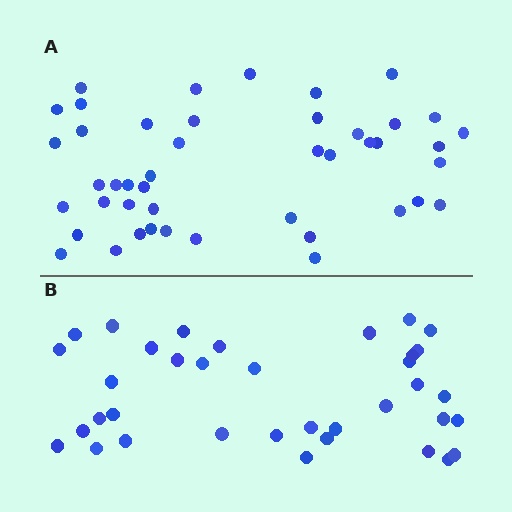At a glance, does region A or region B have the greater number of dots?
Region A (the top region) has more dots.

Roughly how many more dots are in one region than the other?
Region A has roughly 8 or so more dots than region B.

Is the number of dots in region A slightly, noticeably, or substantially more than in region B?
Region A has noticeably more, but not dramatically so. The ratio is roughly 1.2 to 1.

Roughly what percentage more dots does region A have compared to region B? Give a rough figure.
About 25% more.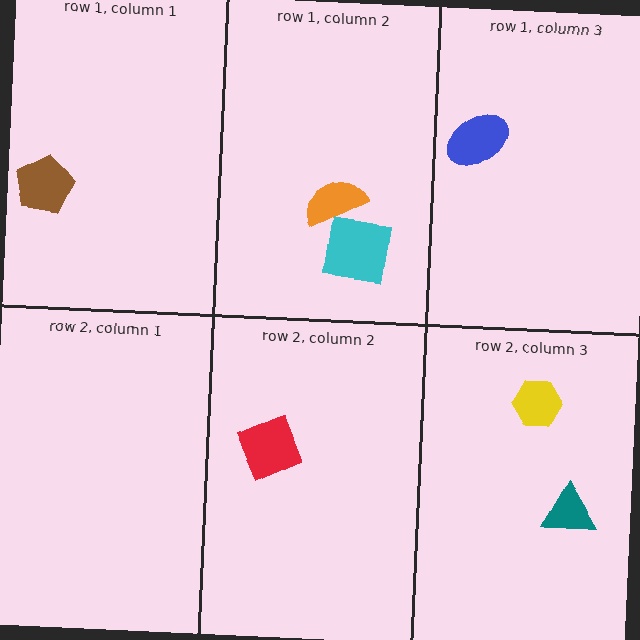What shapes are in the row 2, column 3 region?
The teal triangle, the yellow hexagon.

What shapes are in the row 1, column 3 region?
The blue ellipse.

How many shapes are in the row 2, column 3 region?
2.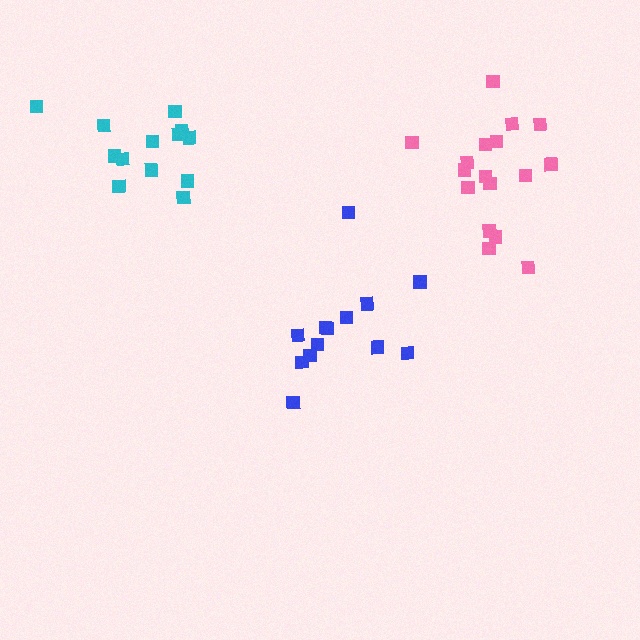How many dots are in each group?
Group 1: 13 dots, Group 2: 17 dots, Group 3: 13 dots (43 total).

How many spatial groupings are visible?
There are 3 spatial groupings.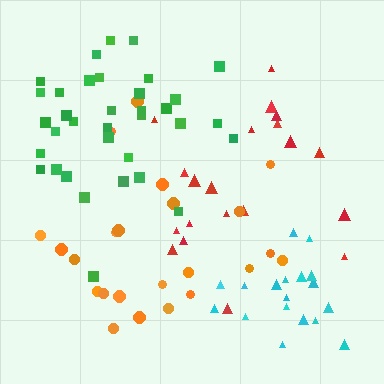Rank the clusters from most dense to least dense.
cyan, green, orange, red.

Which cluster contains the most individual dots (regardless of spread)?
Green (35).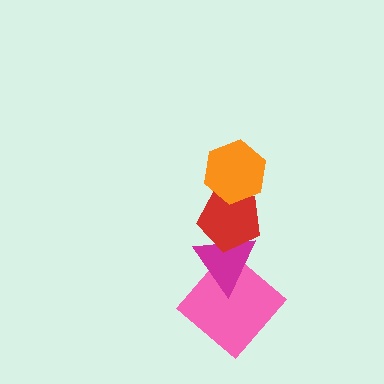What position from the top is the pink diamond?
The pink diamond is 4th from the top.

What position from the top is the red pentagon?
The red pentagon is 2nd from the top.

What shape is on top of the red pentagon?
The orange hexagon is on top of the red pentagon.